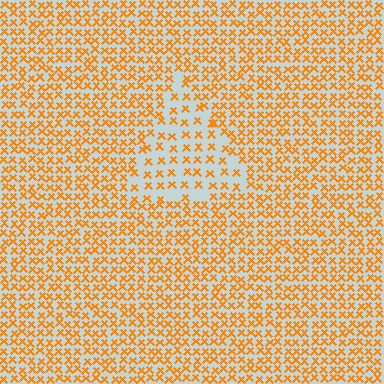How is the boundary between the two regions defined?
The boundary is defined by a change in element density (approximately 2.0x ratio). All elements are the same color, size, and shape.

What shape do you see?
I see a triangle.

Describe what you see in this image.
The image contains small orange elements arranged at two different densities. A triangle-shaped region is visible where the elements are less densely packed than the surrounding area.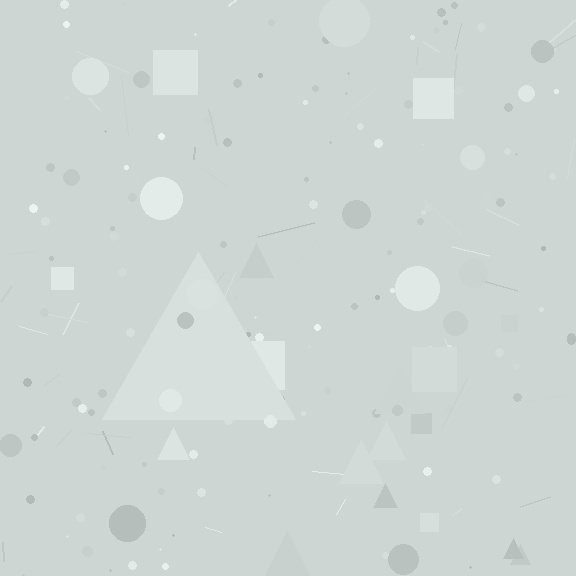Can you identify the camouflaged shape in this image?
The camouflaged shape is a triangle.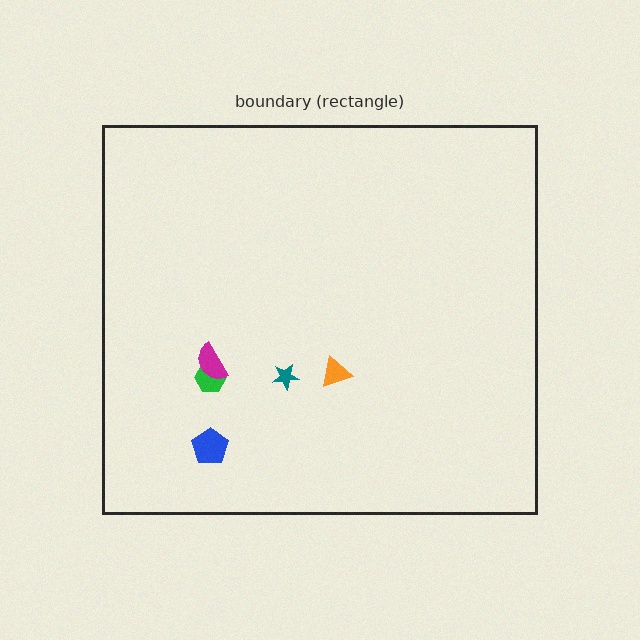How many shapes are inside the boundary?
5 inside, 0 outside.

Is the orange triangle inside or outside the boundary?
Inside.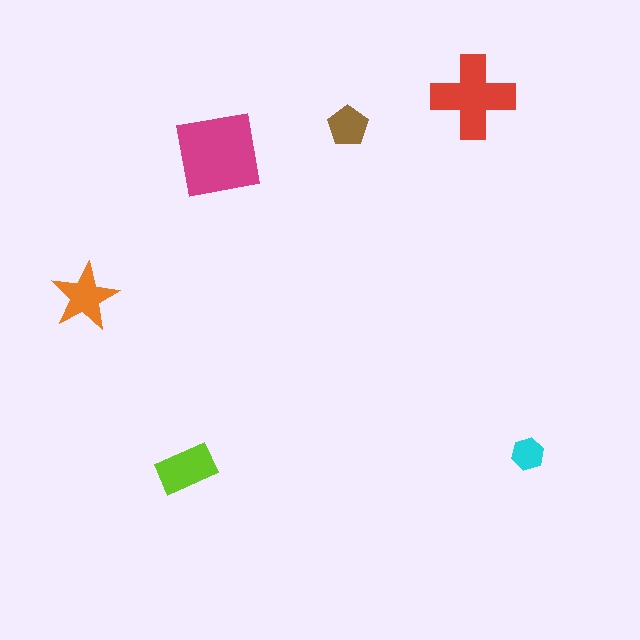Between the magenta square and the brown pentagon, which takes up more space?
The magenta square.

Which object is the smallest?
The cyan hexagon.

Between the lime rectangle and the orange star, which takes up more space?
The lime rectangle.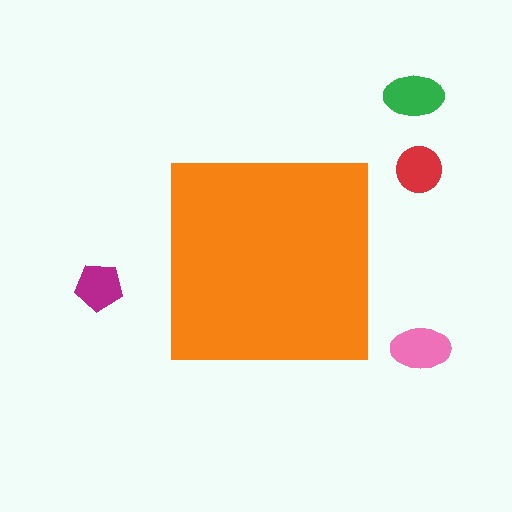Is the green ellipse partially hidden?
No, the green ellipse is fully visible.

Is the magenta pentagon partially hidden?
No, the magenta pentagon is fully visible.